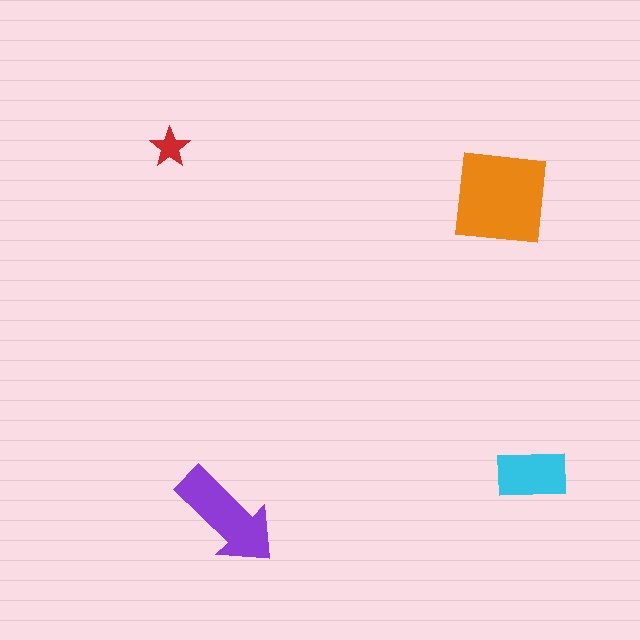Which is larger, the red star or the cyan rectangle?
The cyan rectangle.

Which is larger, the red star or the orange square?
The orange square.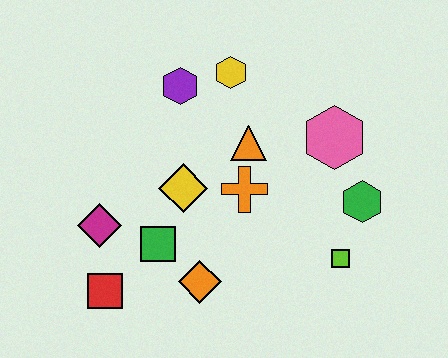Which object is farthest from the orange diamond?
The yellow hexagon is farthest from the orange diamond.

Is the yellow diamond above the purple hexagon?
No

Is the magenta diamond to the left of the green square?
Yes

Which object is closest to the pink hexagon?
The green hexagon is closest to the pink hexagon.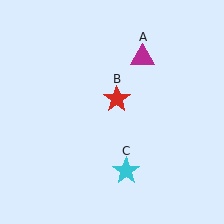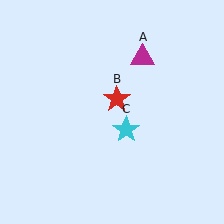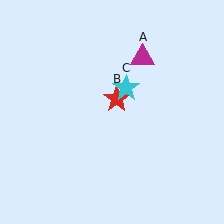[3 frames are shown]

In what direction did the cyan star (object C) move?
The cyan star (object C) moved up.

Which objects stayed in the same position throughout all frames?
Magenta triangle (object A) and red star (object B) remained stationary.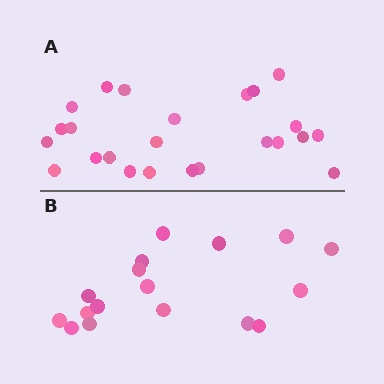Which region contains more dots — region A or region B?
Region A (the top region) has more dots.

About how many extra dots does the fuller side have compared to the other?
Region A has roughly 8 or so more dots than region B.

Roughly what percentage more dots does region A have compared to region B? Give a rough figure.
About 40% more.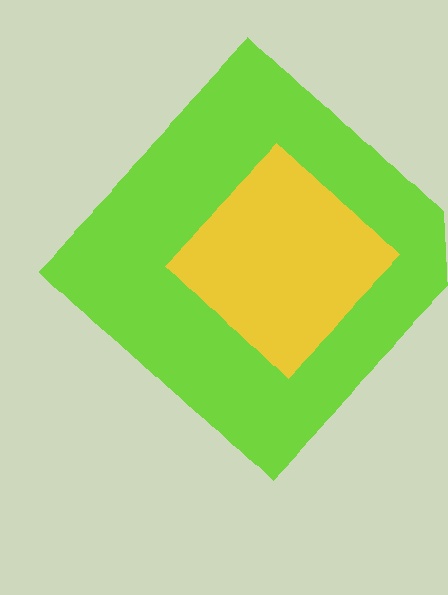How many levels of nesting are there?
2.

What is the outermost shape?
The lime diamond.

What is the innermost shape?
The yellow diamond.